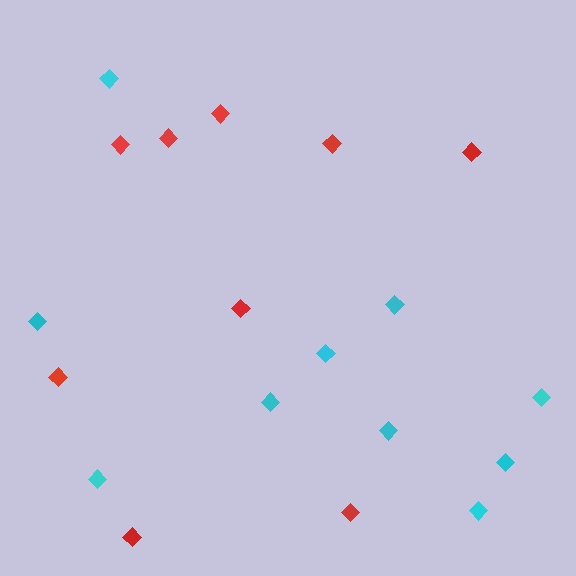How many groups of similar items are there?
There are 2 groups: one group of red diamonds (9) and one group of cyan diamonds (10).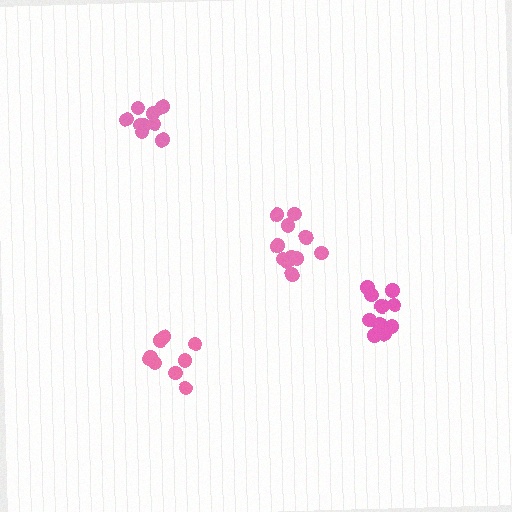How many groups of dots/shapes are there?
There are 4 groups.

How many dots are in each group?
Group 1: 12 dots, Group 2: 9 dots, Group 3: 11 dots, Group 4: 9 dots (41 total).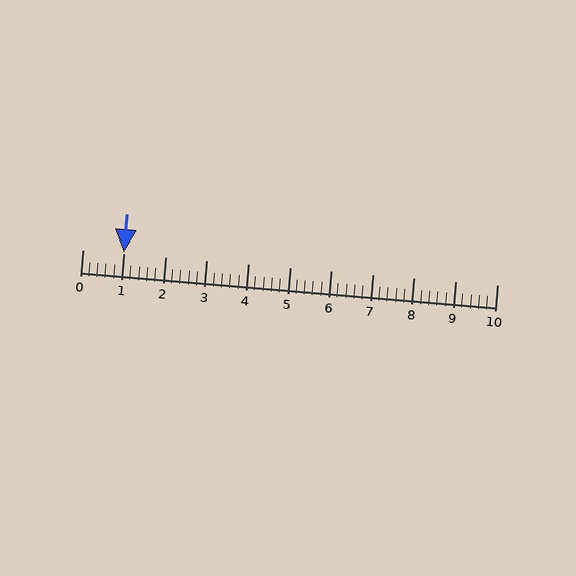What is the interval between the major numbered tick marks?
The major tick marks are spaced 1 units apart.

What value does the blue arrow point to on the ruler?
The blue arrow points to approximately 1.0.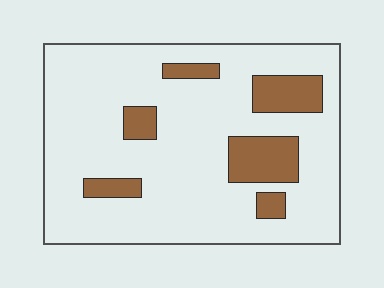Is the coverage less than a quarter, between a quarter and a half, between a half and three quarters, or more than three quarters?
Less than a quarter.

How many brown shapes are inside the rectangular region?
6.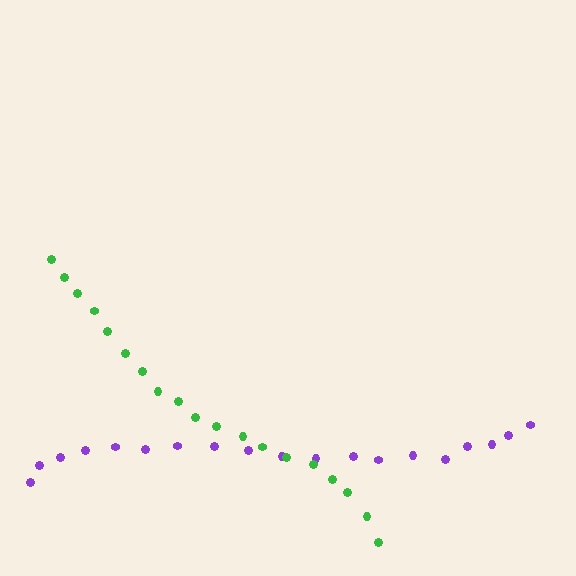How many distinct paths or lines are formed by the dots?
There are 2 distinct paths.